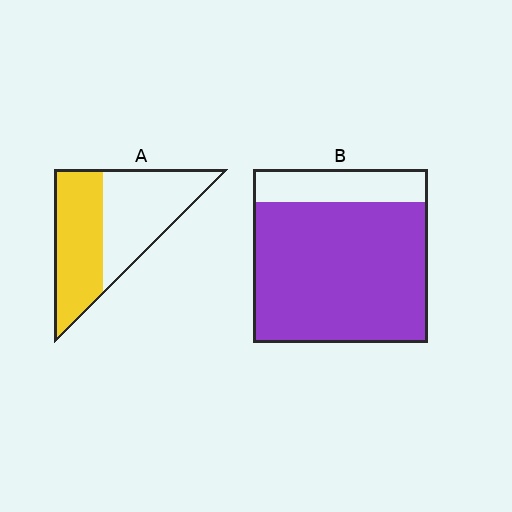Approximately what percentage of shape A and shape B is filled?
A is approximately 50% and B is approximately 80%.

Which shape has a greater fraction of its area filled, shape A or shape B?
Shape B.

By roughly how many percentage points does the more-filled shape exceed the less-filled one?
By roughly 35 percentage points (B over A).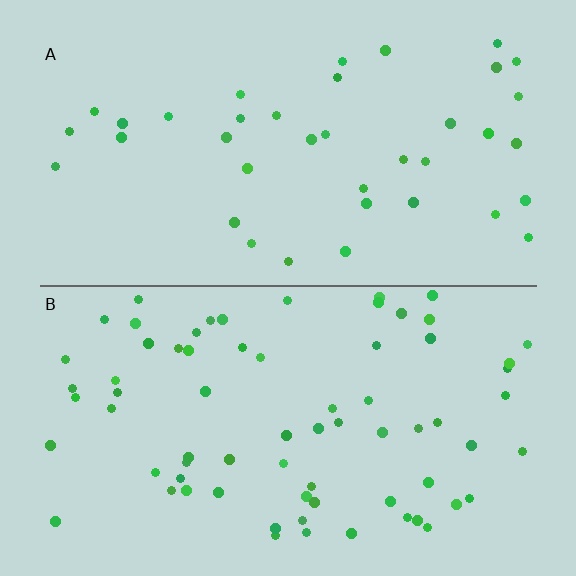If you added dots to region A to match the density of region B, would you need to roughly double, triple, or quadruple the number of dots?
Approximately double.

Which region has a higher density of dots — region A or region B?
B (the bottom).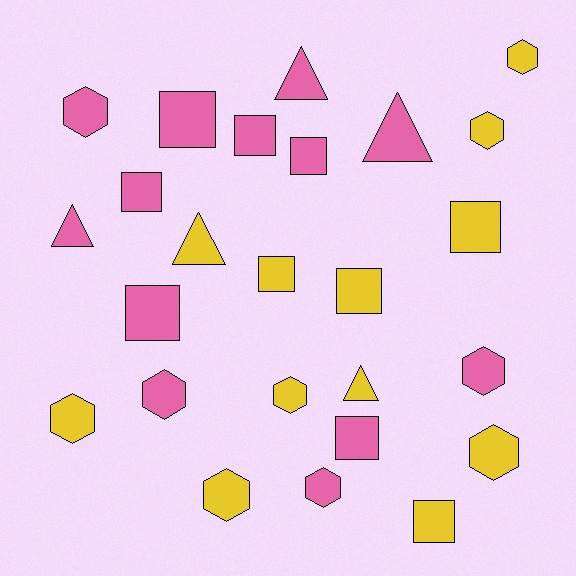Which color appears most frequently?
Pink, with 13 objects.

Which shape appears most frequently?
Hexagon, with 10 objects.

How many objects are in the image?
There are 25 objects.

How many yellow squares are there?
There are 4 yellow squares.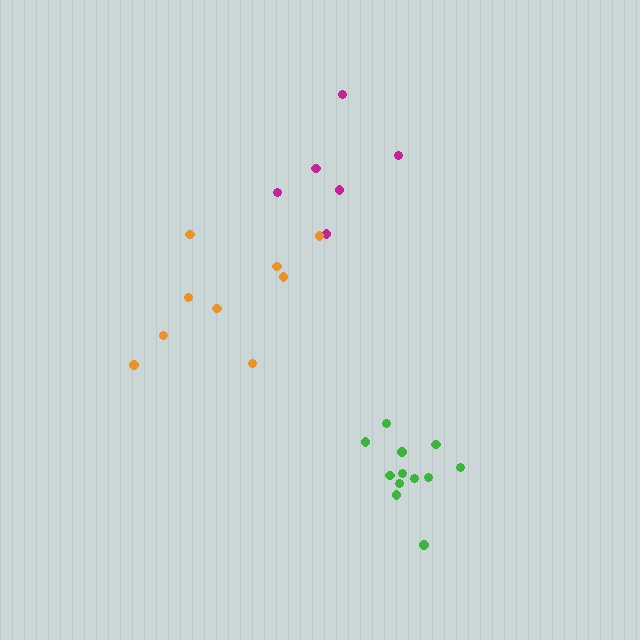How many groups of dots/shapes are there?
There are 3 groups.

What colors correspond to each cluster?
The clusters are colored: magenta, green, orange.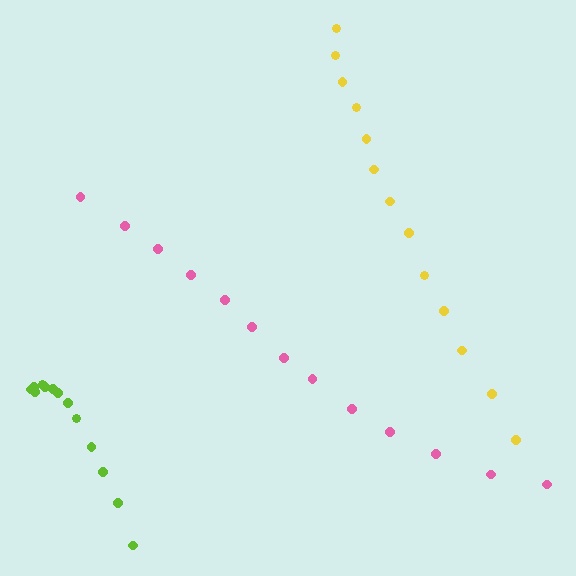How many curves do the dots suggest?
There are 3 distinct paths.